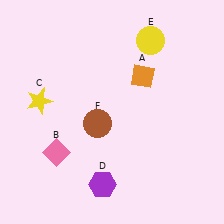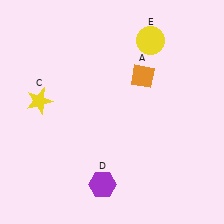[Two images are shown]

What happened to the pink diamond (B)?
The pink diamond (B) was removed in Image 2. It was in the bottom-left area of Image 1.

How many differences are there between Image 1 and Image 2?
There are 2 differences between the two images.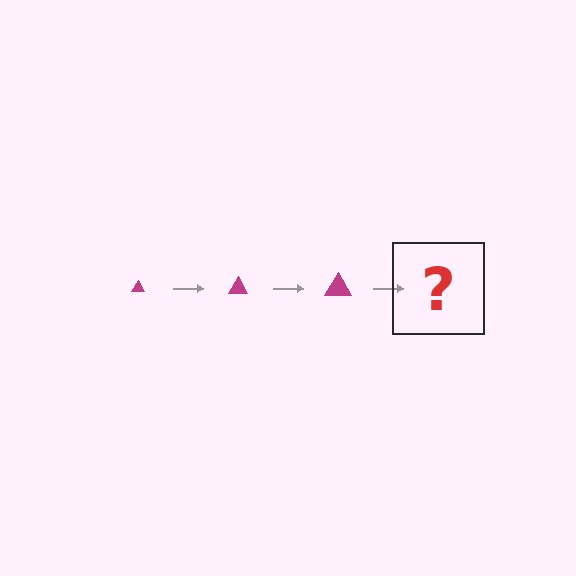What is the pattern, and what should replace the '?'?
The pattern is that the triangle gets progressively larger each step. The '?' should be a magenta triangle, larger than the previous one.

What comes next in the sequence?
The next element should be a magenta triangle, larger than the previous one.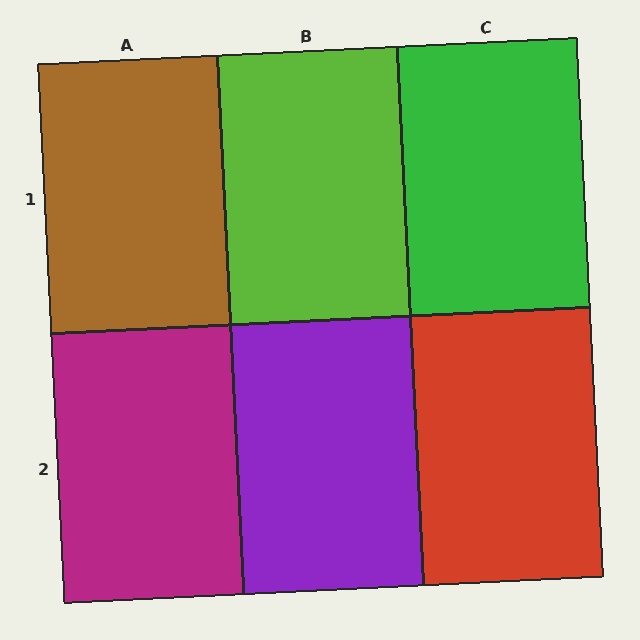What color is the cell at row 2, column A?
Magenta.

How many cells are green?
1 cell is green.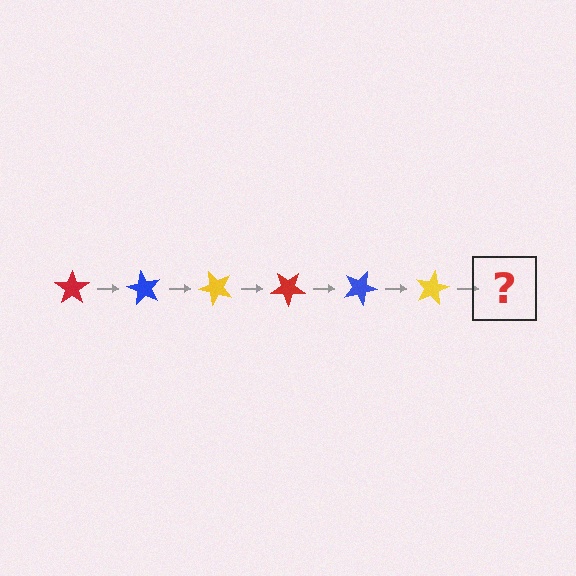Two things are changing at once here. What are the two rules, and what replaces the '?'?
The two rules are that it rotates 60 degrees each step and the color cycles through red, blue, and yellow. The '?' should be a red star, rotated 360 degrees from the start.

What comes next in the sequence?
The next element should be a red star, rotated 360 degrees from the start.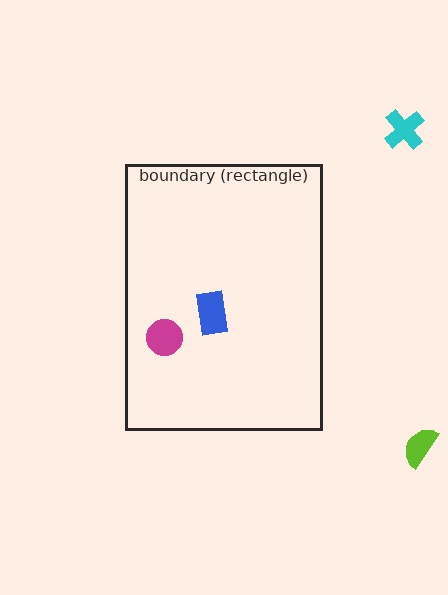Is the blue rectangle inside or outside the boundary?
Inside.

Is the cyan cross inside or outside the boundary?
Outside.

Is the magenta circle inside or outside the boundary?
Inside.